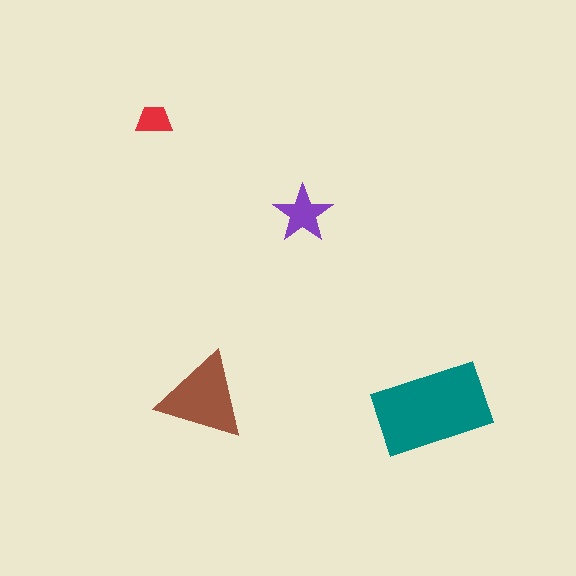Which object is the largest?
The teal rectangle.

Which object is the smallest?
The red trapezoid.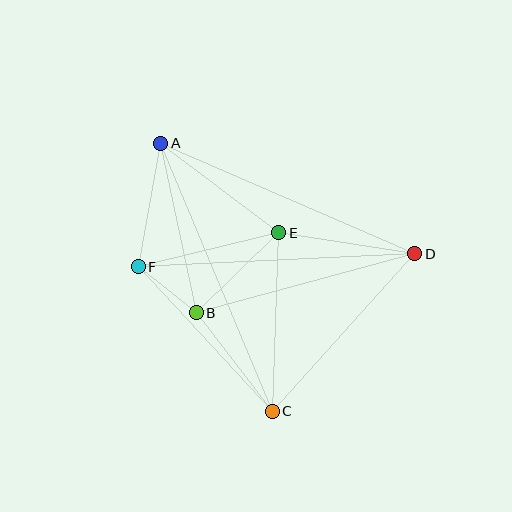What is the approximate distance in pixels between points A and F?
The distance between A and F is approximately 125 pixels.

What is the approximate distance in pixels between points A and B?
The distance between A and B is approximately 173 pixels.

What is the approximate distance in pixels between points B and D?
The distance between B and D is approximately 226 pixels.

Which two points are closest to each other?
Points B and F are closest to each other.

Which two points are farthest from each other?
Points A and C are farthest from each other.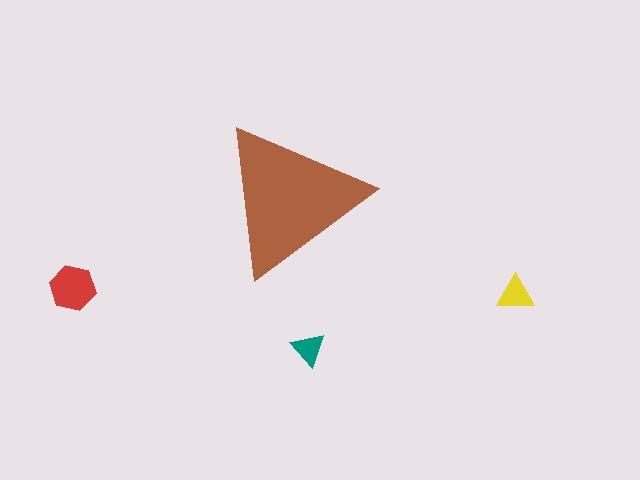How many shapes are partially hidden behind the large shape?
0 shapes are partially hidden.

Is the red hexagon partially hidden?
No, the red hexagon is fully visible.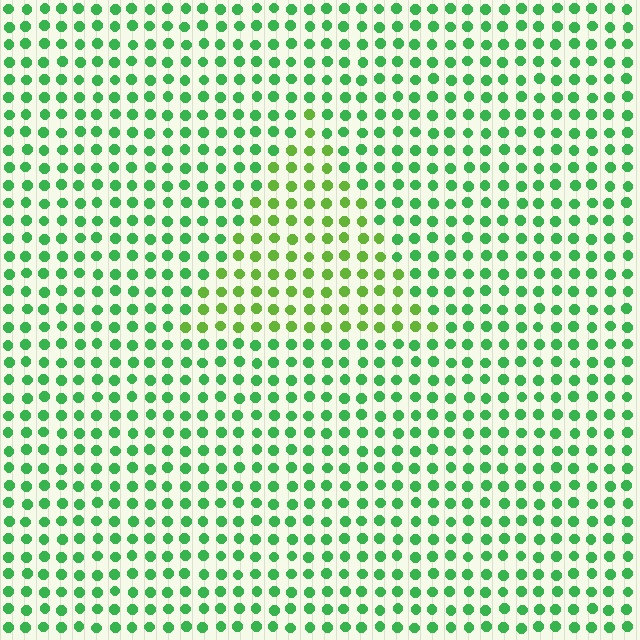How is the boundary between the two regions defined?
The boundary is defined purely by a slight shift in hue (about 33 degrees). Spacing, size, and orientation are identical on both sides.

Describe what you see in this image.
The image is filled with small green elements in a uniform arrangement. A triangle-shaped region is visible where the elements are tinted to a slightly different hue, forming a subtle color boundary.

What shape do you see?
I see a triangle.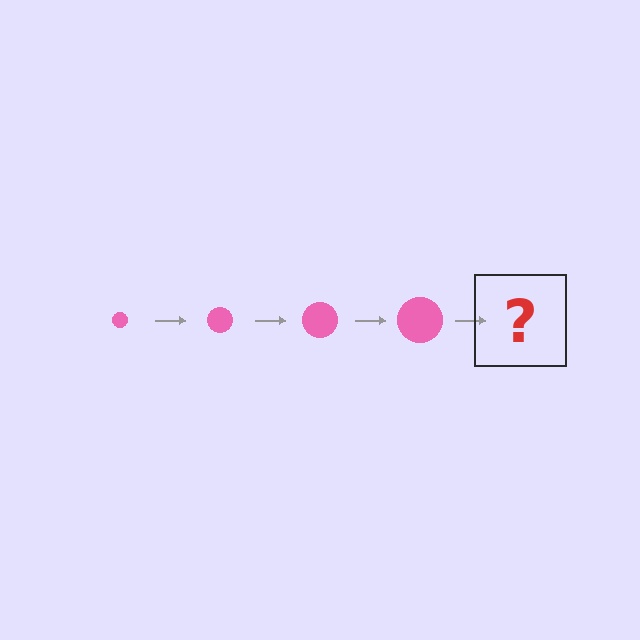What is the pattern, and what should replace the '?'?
The pattern is that the circle gets progressively larger each step. The '?' should be a pink circle, larger than the previous one.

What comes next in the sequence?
The next element should be a pink circle, larger than the previous one.